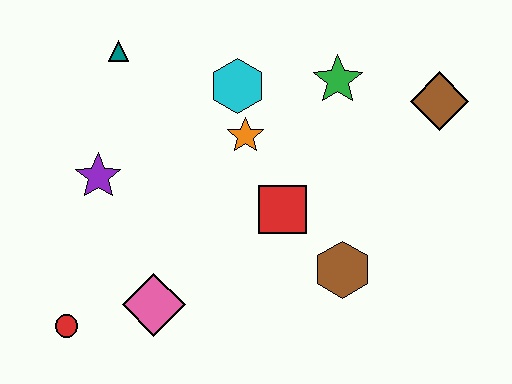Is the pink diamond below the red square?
Yes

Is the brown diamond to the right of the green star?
Yes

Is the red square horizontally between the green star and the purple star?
Yes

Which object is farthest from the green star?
The red circle is farthest from the green star.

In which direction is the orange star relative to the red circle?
The orange star is above the red circle.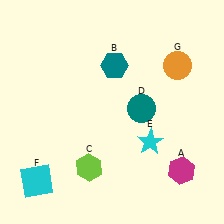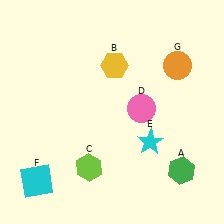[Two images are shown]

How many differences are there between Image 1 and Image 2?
There are 3 differences between the two images.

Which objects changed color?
A changed from magenta to green. B changed from teal to yellow. D changed from teal to pink.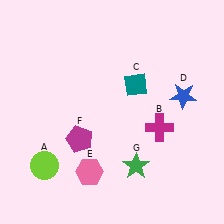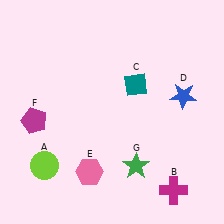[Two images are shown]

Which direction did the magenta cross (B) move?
The magenta cross (B) moved down.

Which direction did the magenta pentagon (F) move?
The magenta pentagon (F) moved left.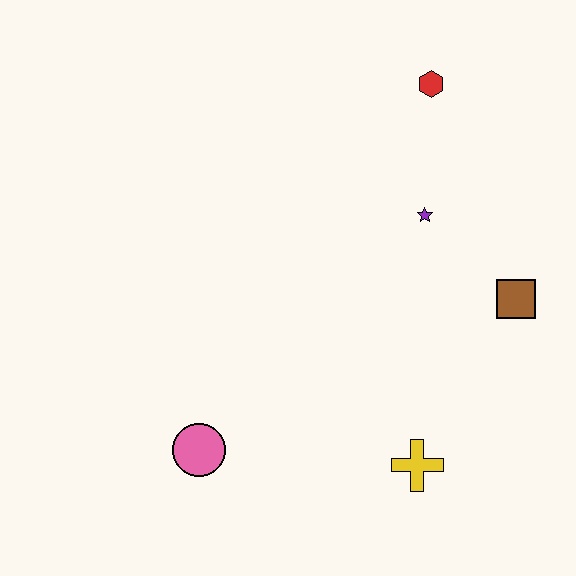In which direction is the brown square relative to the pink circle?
The brown square is to the right of the pink circle.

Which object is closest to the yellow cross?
The brown square is closest to the yellow cross.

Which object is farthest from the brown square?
The pink circle is farthest from the brown square.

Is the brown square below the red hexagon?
Yes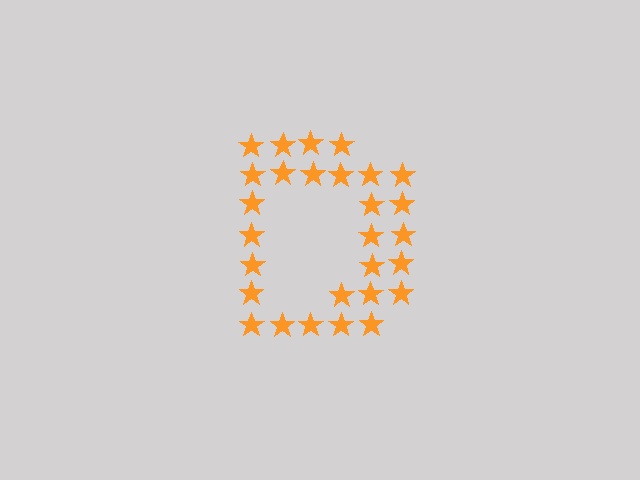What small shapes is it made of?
It is made of small stars.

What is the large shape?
The large shape is the letter D.